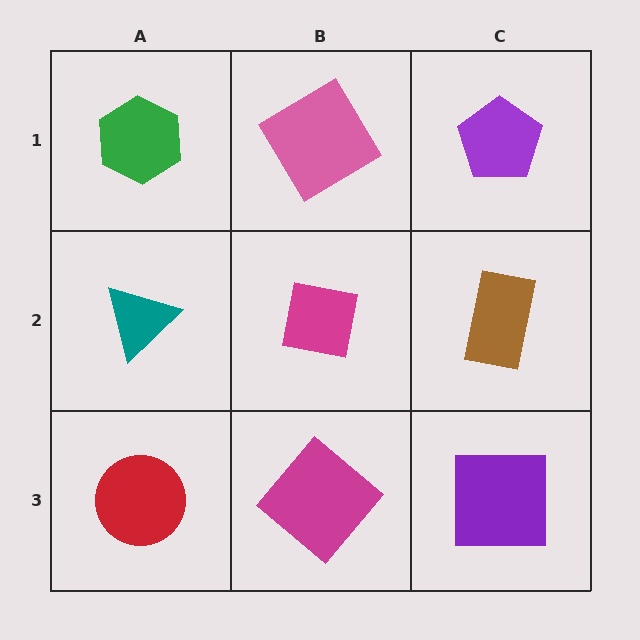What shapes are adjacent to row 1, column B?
A magenta square (row 2, column B), a green hexagon (row 1, column A), a purple pentagon (row 1, column C).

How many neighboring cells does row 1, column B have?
3.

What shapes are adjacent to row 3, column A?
A teal triangle (row 2, column A), a magenta diamond (row 3, column B).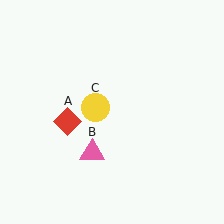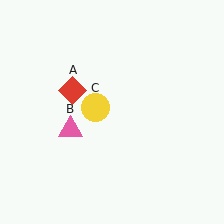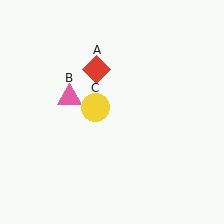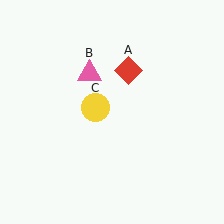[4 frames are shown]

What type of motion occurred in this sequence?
The red diamond (object A), pink triangle (object B) rotated clockwise around the center of the scene.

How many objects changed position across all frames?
2 objects changed position: red diamond (object A), pink triangle (object B).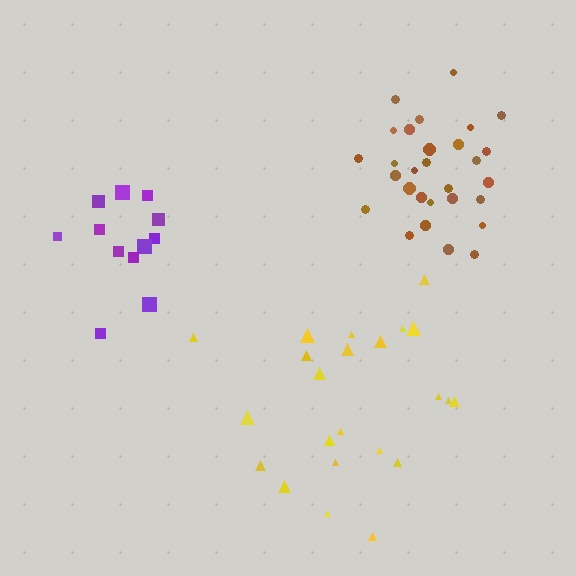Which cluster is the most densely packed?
Brown.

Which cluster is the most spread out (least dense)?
Purple.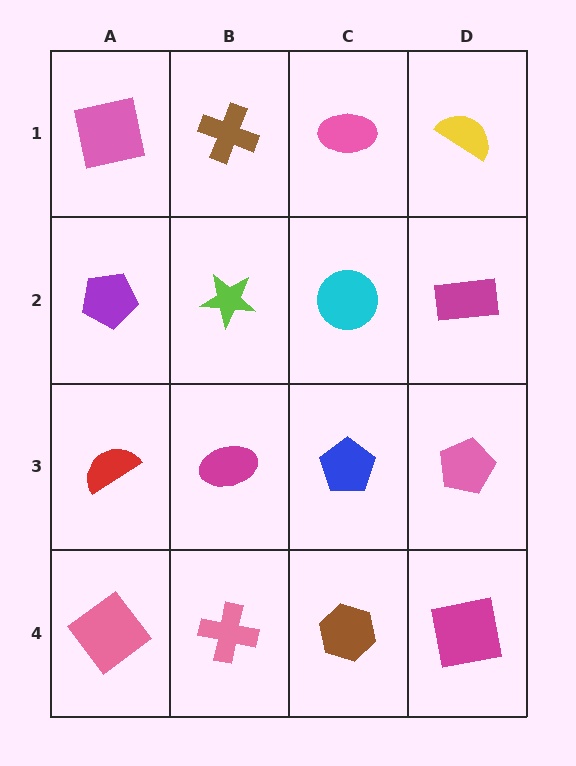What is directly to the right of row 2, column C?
A magenta rectangle.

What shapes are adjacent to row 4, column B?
A magenta ellipse (row 3, column B), a pink diamond (row 4, column A), a brown hexagon (row 4, column C).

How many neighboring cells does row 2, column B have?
4.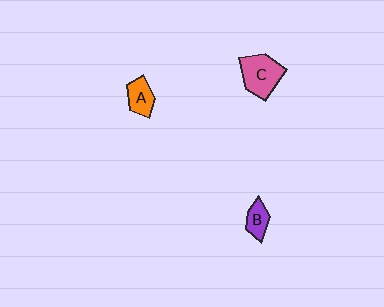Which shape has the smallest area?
Shape B (purple).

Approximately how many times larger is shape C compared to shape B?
Approximately 2.0 times.